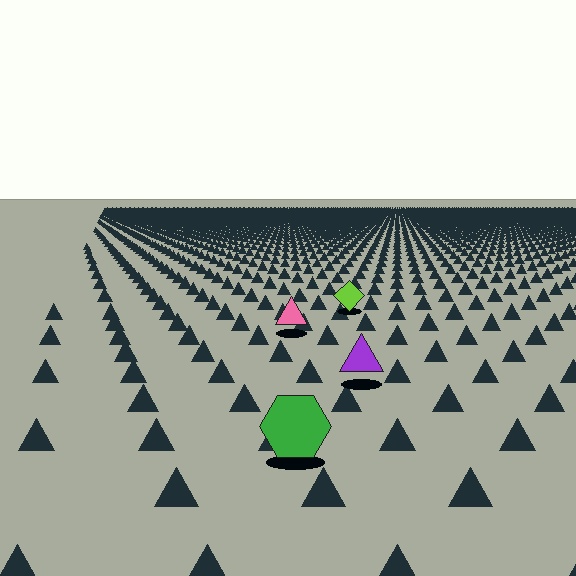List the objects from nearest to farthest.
From nearest to farthest: the green hexagon, the purple triangle, the pink triangle, the lime diamond.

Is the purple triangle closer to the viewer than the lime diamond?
Yes. The purple triangle is closer — you can tell from the texture gradient: the ground texture is coarser near it.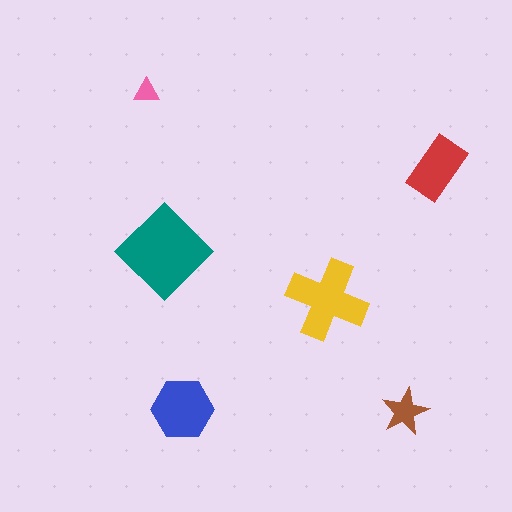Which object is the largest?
The teal diamond.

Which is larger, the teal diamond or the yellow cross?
The teal diamond.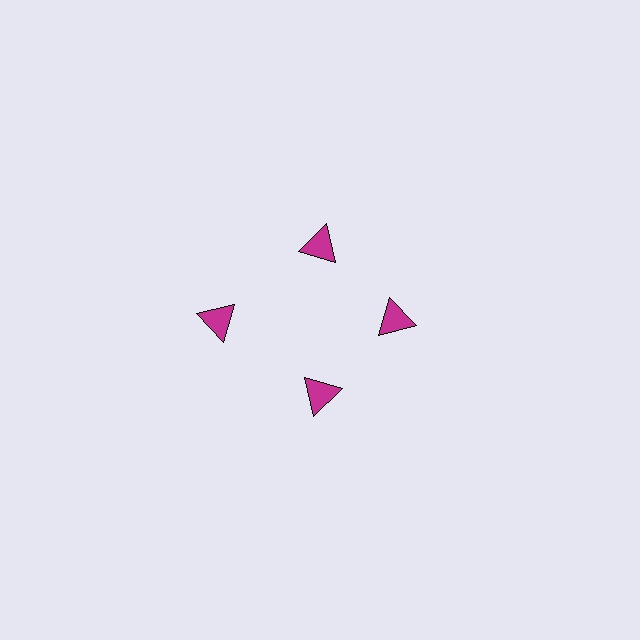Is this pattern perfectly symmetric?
No. The 4 magenta triangles are arranged in a ring, but one element near the 9 o'clock position is pushed outward from the center, breaking the 4-fold rotational symmetry.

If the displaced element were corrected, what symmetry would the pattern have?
It would have 4-fold rotational symmetry — the pattern would map onto itself every 90 degrees.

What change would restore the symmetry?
The symmetry would be restored by moving it inward, back onto the ring so that all 4 triangles sit at equal angles and equal distance from the center.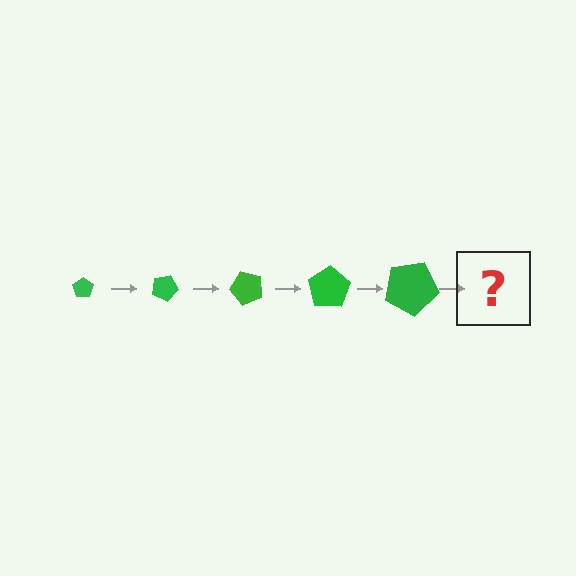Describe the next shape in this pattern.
It should be a pentagon, larger than the previous one and rotated 125 degrees from the start.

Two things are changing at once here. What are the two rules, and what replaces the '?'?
The two rules are that the pentagon grows larger each step and it rotates 25 degrees each step. The '?' should be a pentagon, larger than the previous one and rotated 125 degrees from the start.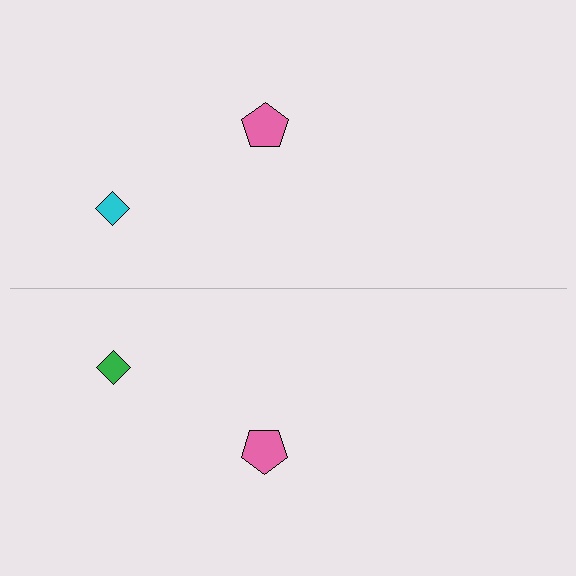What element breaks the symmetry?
The green diamond on the bottom side breaks the symmetry — its mirror counterpart is cyan.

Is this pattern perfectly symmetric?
No, the pattern is not perfectly symmetric. The green diamond on the bottom side breaks the symmetry — its mirror counterpart is cyan.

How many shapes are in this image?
There are 4 shapes in this image.